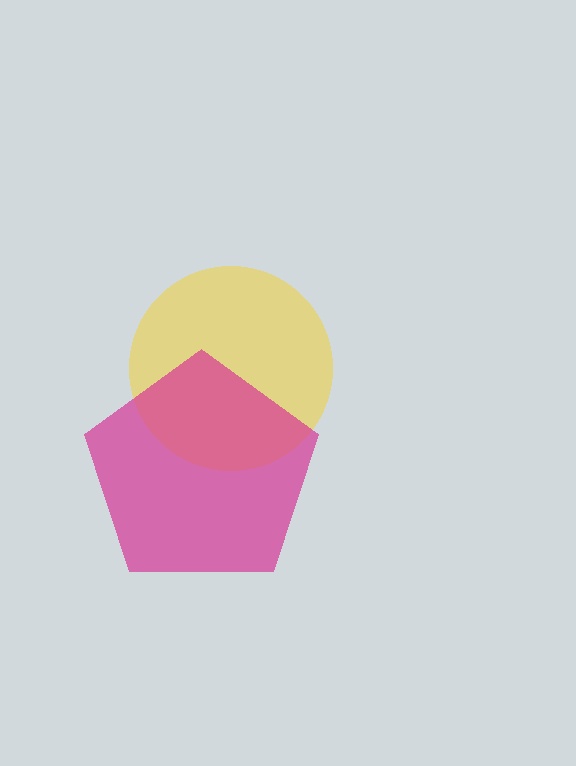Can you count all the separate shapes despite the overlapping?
Yes, there are 2 separate shapes.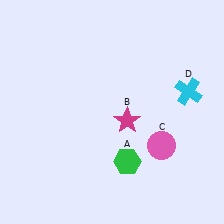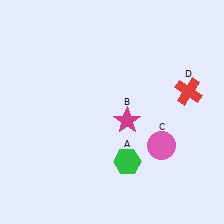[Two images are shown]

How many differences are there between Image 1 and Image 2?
There is 1 difference between the two images.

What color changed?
The cross (D) changed from cyan in Image 1 to red in Image 2.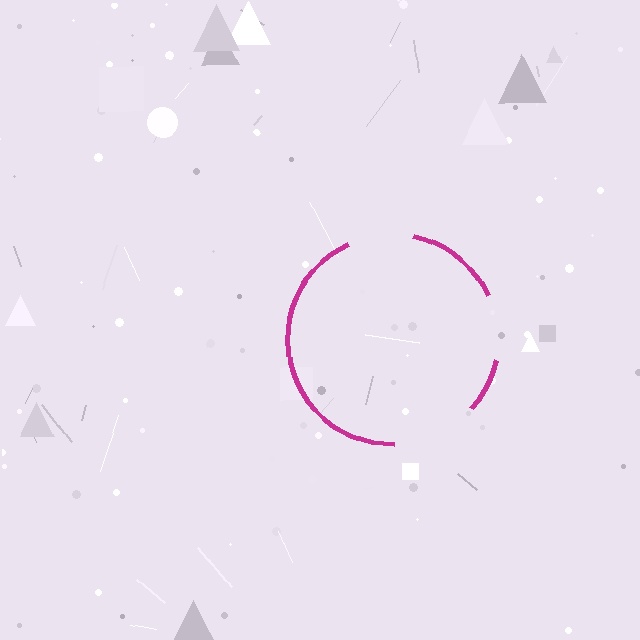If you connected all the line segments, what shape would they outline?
They would outline a circle.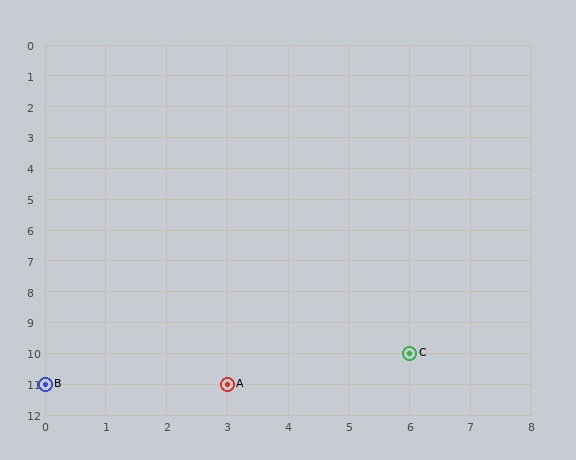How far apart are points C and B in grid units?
Points C and B are 6 columns and 1 row apart (about 6.1 grid units diagonally).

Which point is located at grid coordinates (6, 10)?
Point C is at (6, 10).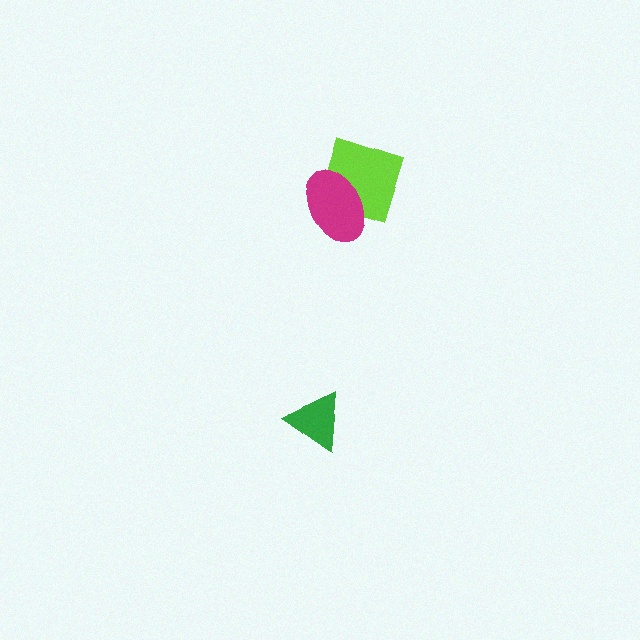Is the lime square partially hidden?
Yes, it is partially covered by another shape.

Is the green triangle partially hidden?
No, no other shape covers it.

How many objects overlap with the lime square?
1 object overlaps with the lime square.